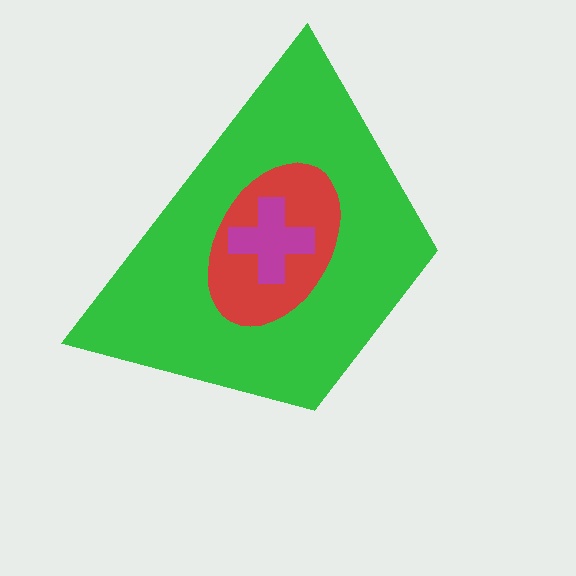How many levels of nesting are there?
3.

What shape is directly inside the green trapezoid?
The red ellipse.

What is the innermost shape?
The magenta cross.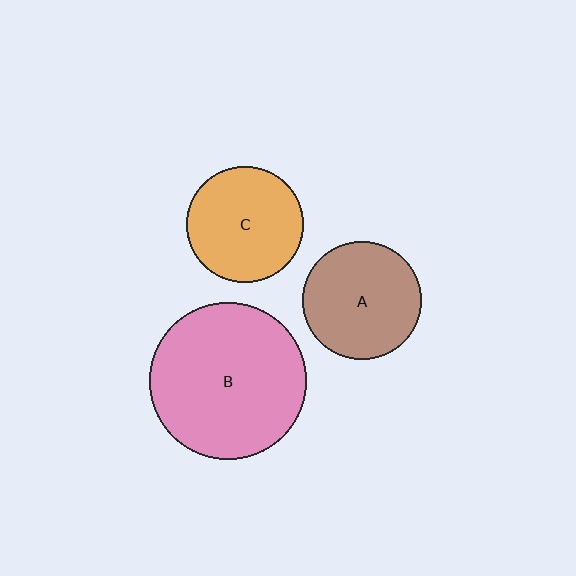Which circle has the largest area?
Circle B (pink).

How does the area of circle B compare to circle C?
Approximately 1.8 times.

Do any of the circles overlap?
No, none of the circles overlap.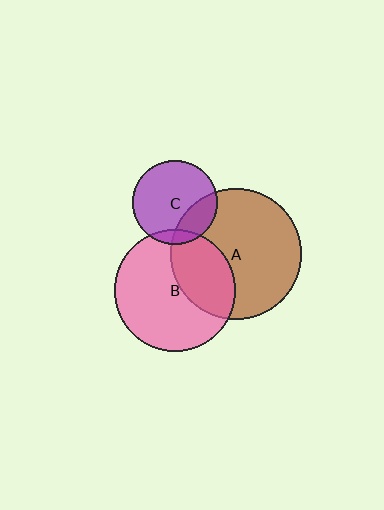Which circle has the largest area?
Circle A (brown).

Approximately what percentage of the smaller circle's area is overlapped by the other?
Approximately 35%.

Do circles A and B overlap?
Yes.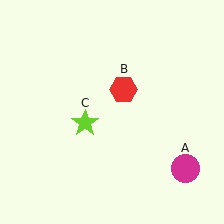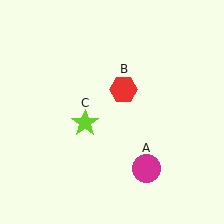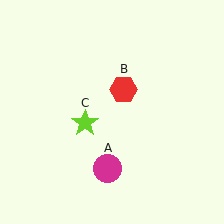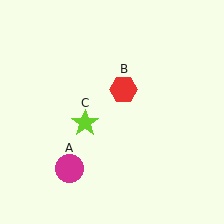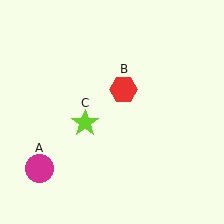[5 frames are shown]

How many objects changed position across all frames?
1 object changed position: magenta circle (object A).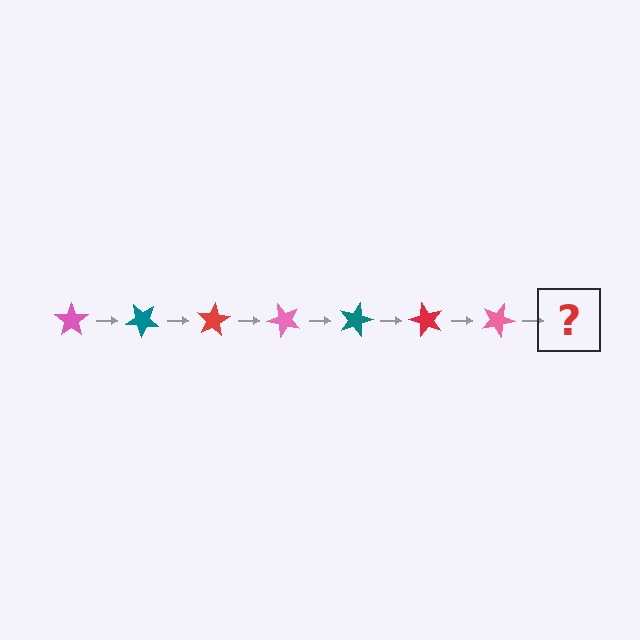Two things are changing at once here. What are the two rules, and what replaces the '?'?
The two rules are that it rotates 40 degrees each step and the color cycles through pink, teal, and red. The '?' should be a teal star, rotated 280 degrees from the start.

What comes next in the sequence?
The next element should be a teal star, rotated 280 degrees from the start.